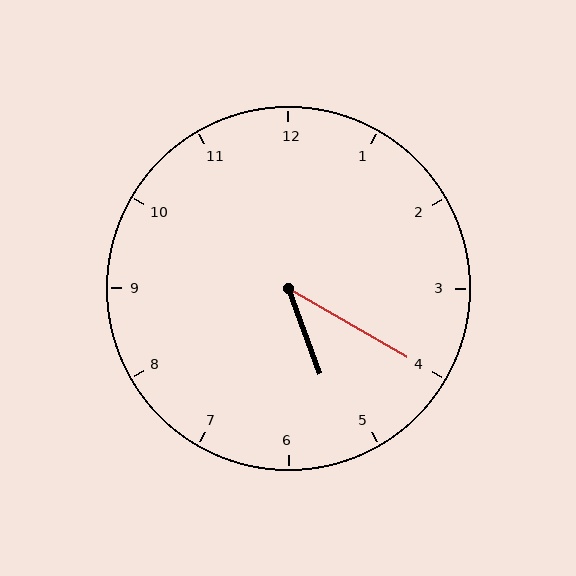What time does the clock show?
5:20.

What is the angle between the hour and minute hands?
Approximately 40 degrees.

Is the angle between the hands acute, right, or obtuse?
It is acute.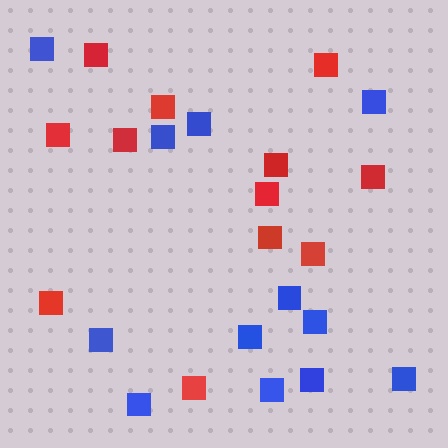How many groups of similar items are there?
There are 2 groups: one group of red squares (12) and one group of blue squares (12).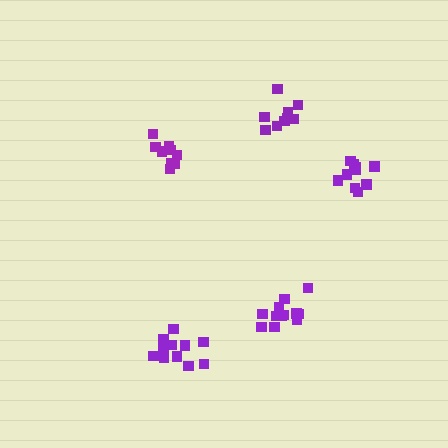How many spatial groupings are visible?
There are 5 spatial groupings.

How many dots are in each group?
Group 1: 9 dots, Group 2: 11 dots, Group 3: 12 dots, Group 4: 9 dots, Group 5: 10 dots (51 total).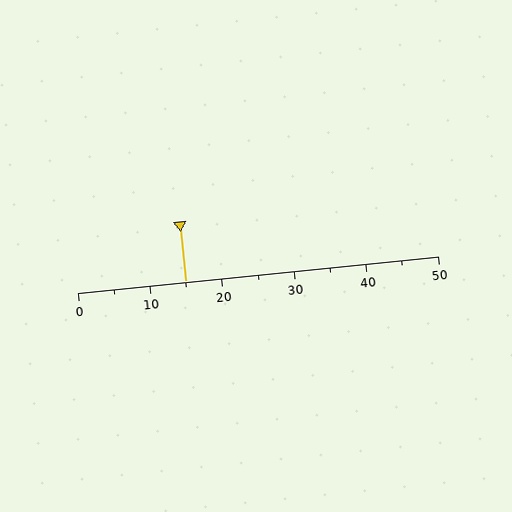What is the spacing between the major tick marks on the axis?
The major ticks are spaced 10 apart.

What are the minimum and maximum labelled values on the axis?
The axis runs from 0 to 50.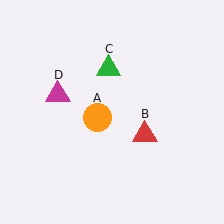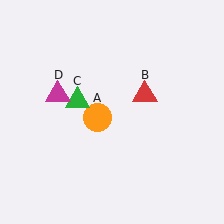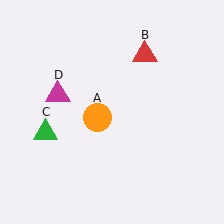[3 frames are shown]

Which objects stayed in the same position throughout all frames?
Orange circle (object A) and magenta triangle (object D) remained stationary.